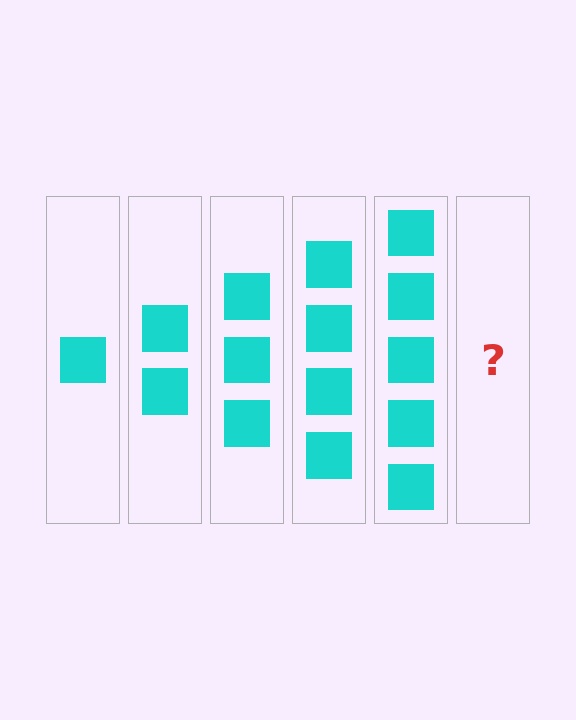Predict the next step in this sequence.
The next step is 6 squares.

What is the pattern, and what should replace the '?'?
The pattern is that each step adds one more square. The '?' should be 6 squares.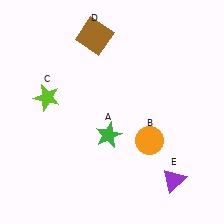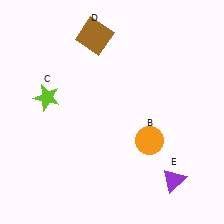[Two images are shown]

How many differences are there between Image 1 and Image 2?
There is 1 difference between the two images.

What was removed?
The green star (A) was removed in Image 2.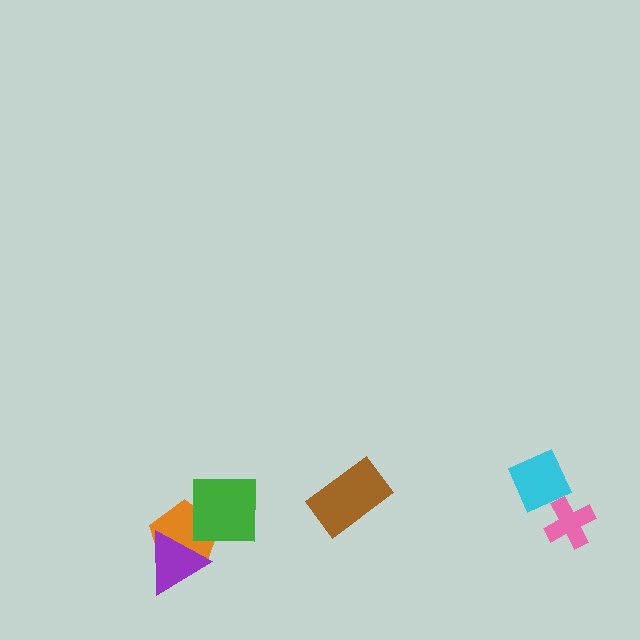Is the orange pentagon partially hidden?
Yes, it is partially covered by another shape.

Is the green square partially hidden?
Yes, it is partially covered by another shape.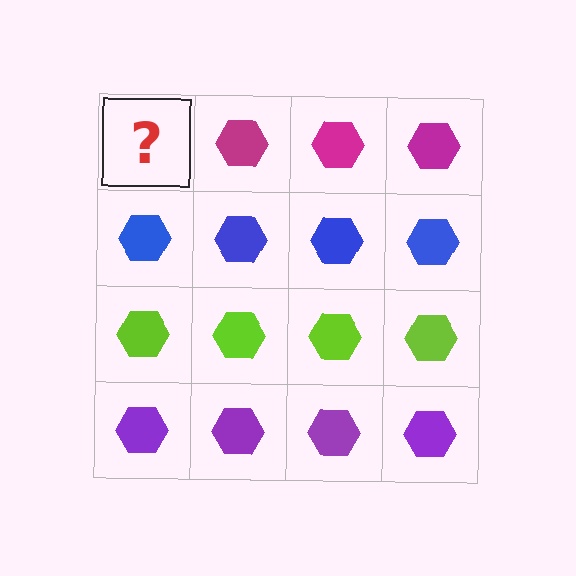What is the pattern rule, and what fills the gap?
The rule is that each row has a consistent color. The gap should be filled with a magenta hexagon.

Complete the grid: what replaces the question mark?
The question mark should be replaced with a magenta hexagon.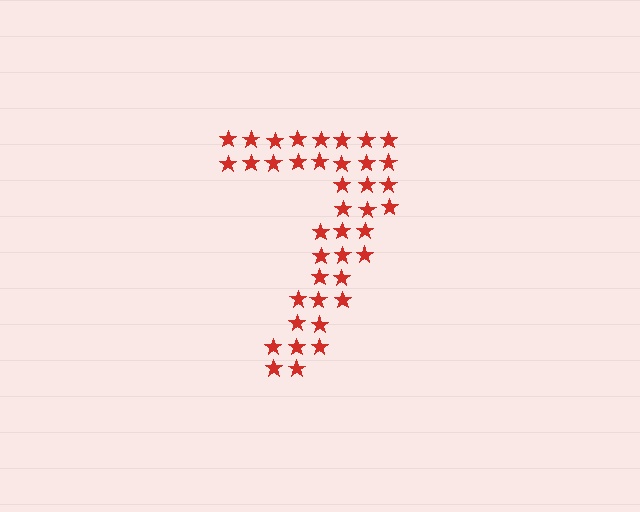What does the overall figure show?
The overall figure shows the digit 7.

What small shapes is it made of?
It is made of small stars.